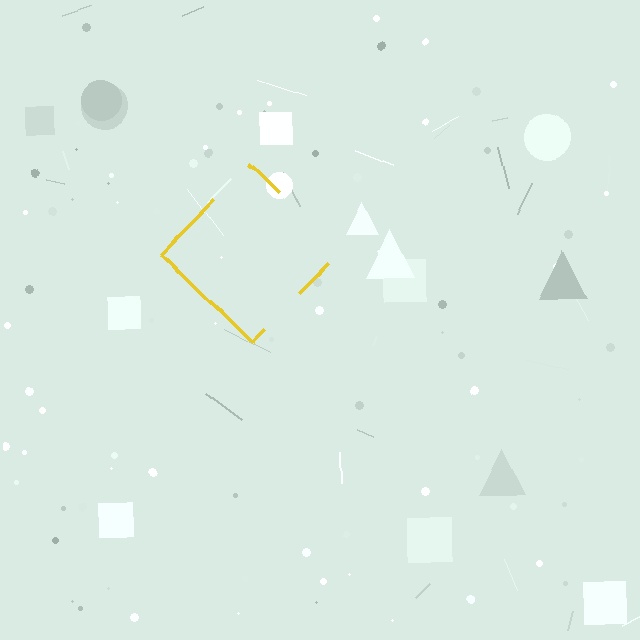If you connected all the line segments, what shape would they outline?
They would outline a diamond.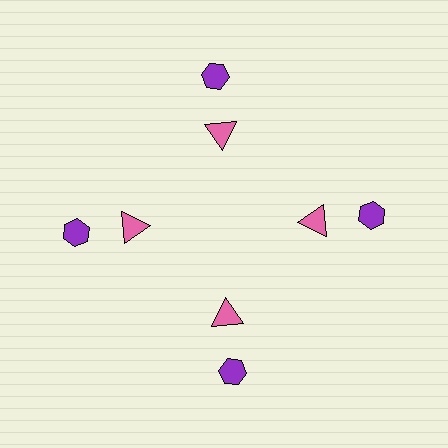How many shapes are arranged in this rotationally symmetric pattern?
There are 8 shapes, arranged in 4 groups of 2.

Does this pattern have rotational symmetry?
Yes, this pattern has 4-fold rotational symmetry. It looks the same after rotating 90 degrees around the center.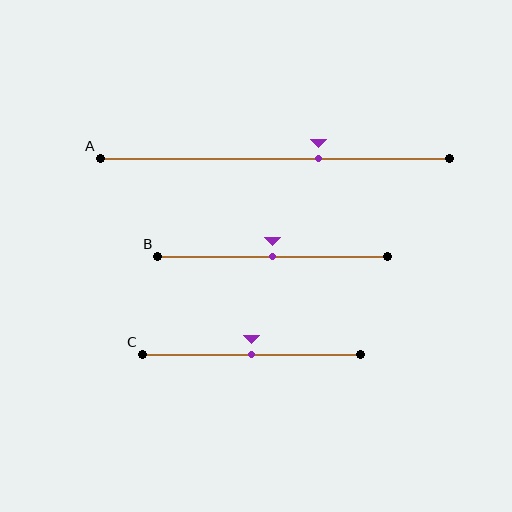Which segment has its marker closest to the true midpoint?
Segment B has its marker closest to the true midpoint.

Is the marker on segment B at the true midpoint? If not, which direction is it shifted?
Yes, the marker on segment B is at the true midpoint.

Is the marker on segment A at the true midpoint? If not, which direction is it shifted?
No, the marker on segment A is shifted to the right by about 13% of the segment length.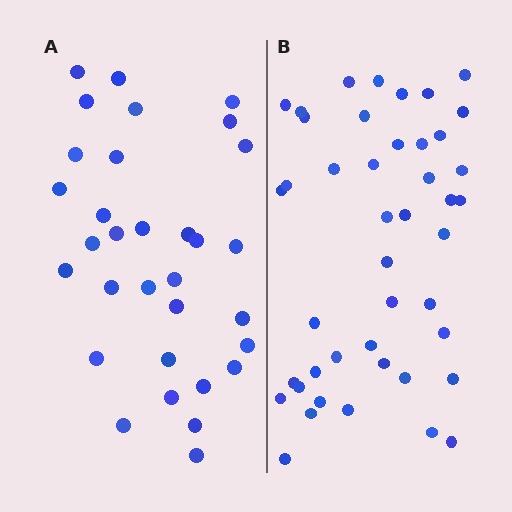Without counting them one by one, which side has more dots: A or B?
Region B (the right region) has more dots.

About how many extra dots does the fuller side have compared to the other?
Region B has roughly 12 or so more dots than region A.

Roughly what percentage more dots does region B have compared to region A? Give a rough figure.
About 40% more.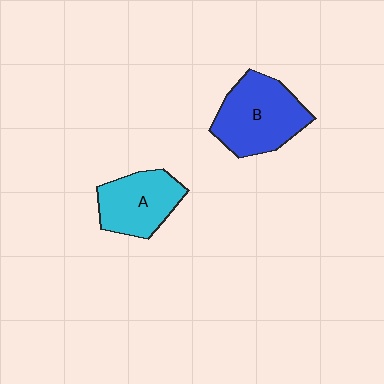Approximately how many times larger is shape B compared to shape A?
Approximately 1.3 times.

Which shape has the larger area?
Shape B (blue).